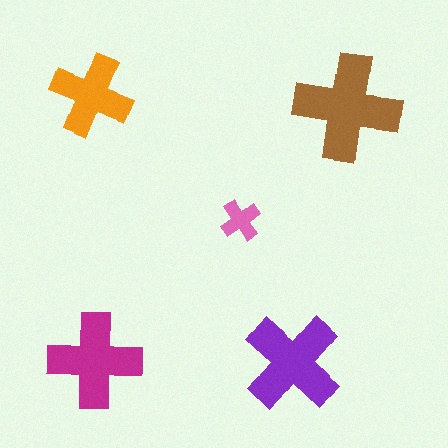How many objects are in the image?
There are 5 objects in the image.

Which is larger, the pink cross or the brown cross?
The brown one.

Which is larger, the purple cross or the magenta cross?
The purple one.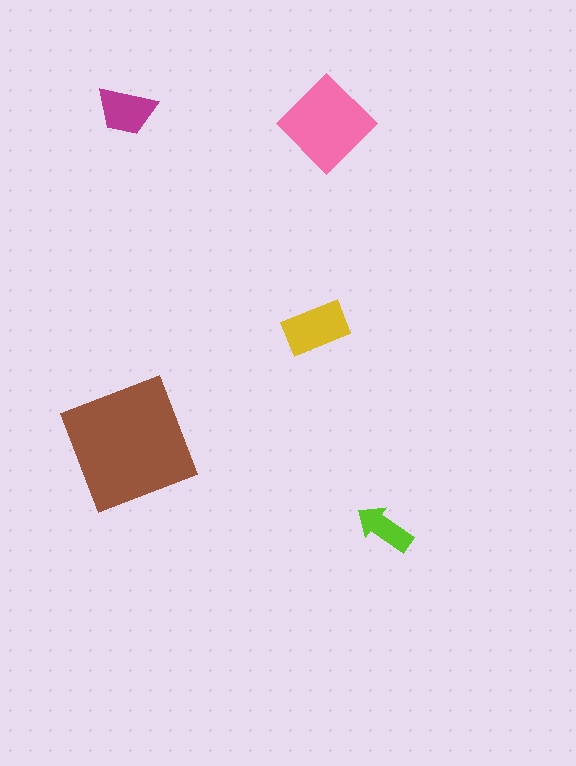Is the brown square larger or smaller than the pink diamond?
Larger.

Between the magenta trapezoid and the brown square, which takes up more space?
The brown square.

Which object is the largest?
The brown square.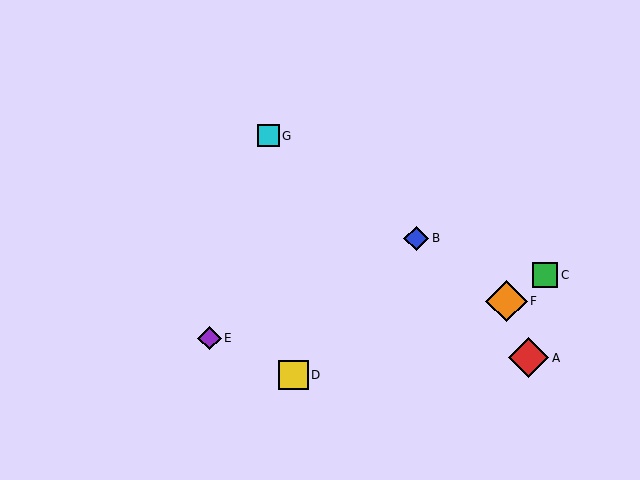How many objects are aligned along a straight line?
3 objects (B, F, G) are aligned along a straight line.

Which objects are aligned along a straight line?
Objects B, F, G are aligned along a straight line.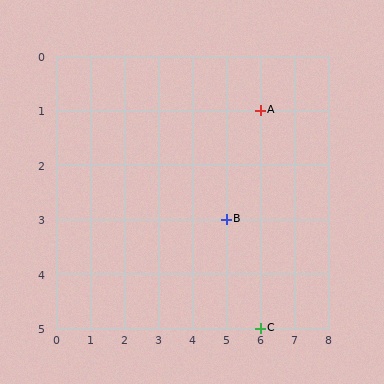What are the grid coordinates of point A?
Point A is at grid coordinates (6, 1).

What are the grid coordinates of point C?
Point C is at grid coordinates (6, 5).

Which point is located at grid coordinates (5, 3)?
Point B is at (5, 3).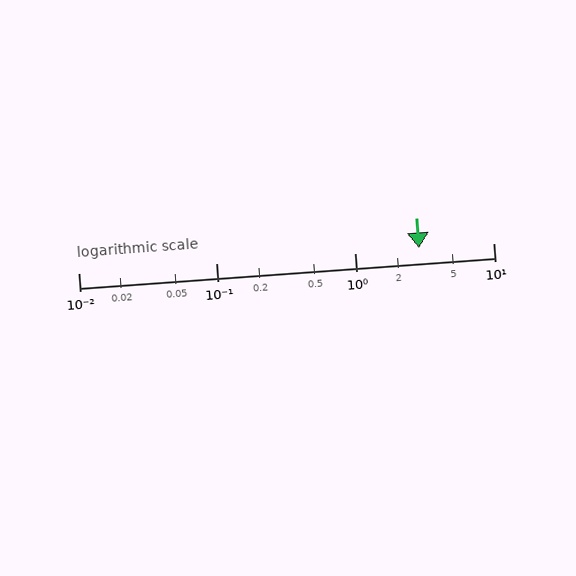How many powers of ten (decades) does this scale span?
The scale spans 3 decades, from 0.01 to 10.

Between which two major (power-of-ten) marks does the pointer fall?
The pointer is between 1 and 10.